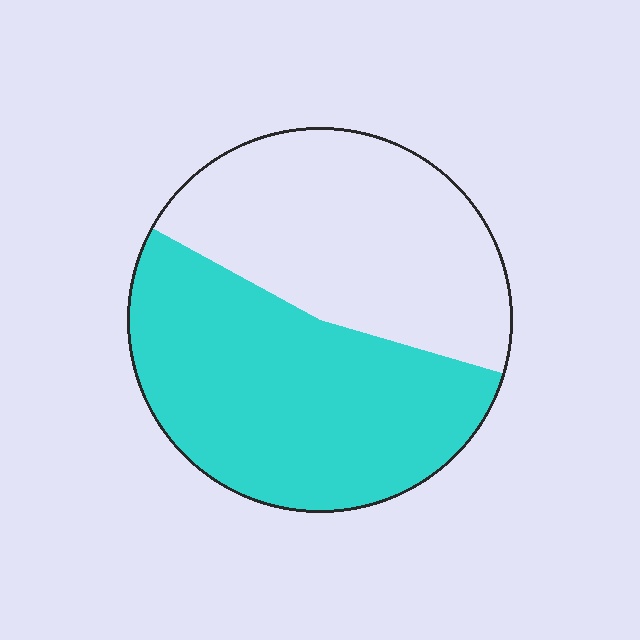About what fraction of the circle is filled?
About one half (1/2).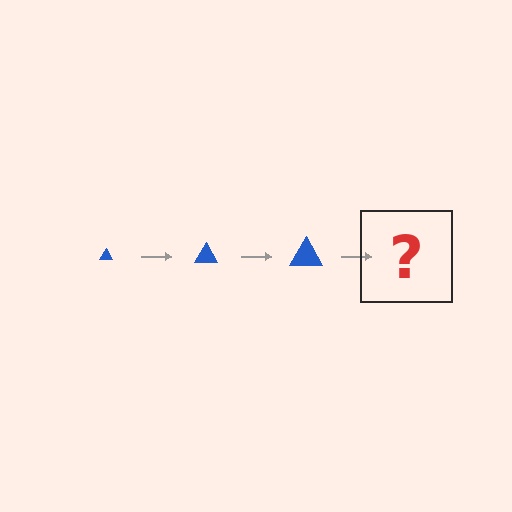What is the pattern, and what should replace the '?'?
The pattern is that the triangle gets progressively larger each step. The '?' should be a blue triangle, larger than the previous one.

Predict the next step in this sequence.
The next step is a blue triangle, larger than the previous one.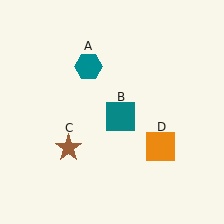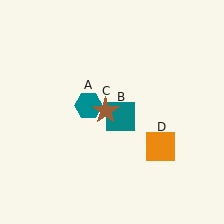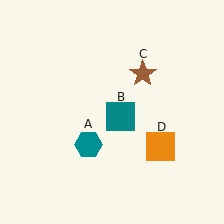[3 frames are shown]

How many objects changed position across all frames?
2 objects changed position: teal hexagon (object A), brown star (object C).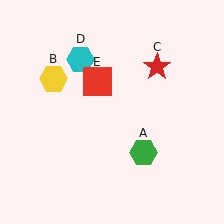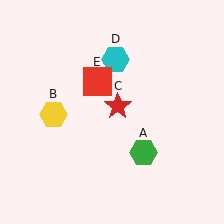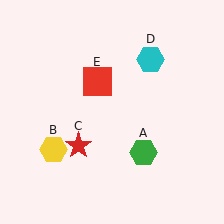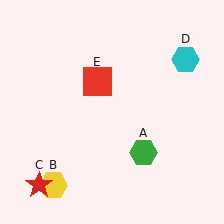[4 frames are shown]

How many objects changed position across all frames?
3 objects changed position: yellow hexagon (object B), red star (object C), cyan hexagon (object D).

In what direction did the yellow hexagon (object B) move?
The yellow hexagon (object B) moved down.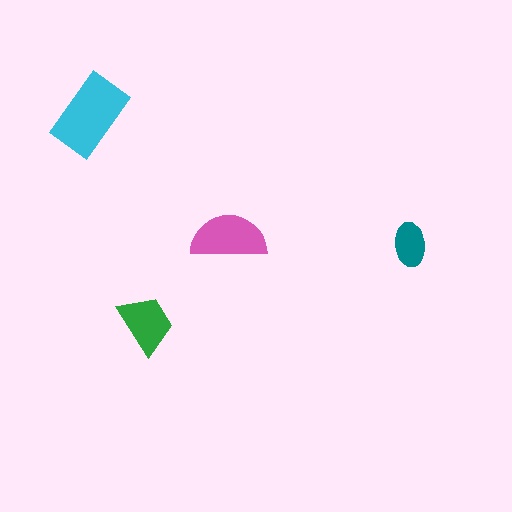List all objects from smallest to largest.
The teal ellipse, the green trapezoid, the pink semicircle, the cyan rectangle.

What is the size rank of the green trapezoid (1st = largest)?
3rd.